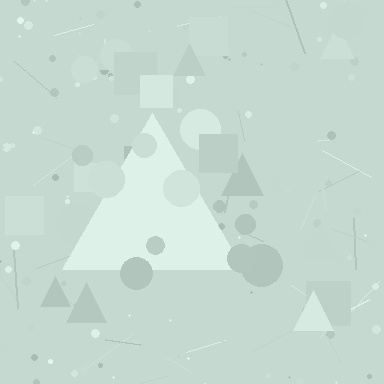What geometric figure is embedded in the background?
A triangle is embedded in the background.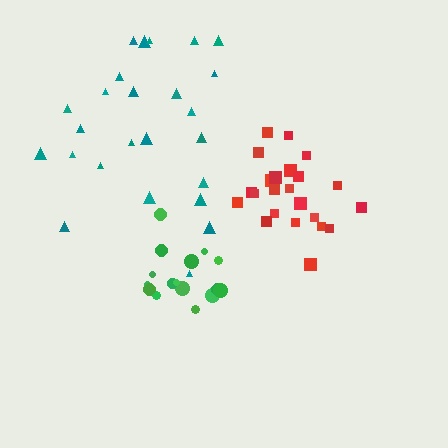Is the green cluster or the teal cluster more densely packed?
Green.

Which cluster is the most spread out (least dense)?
Teal.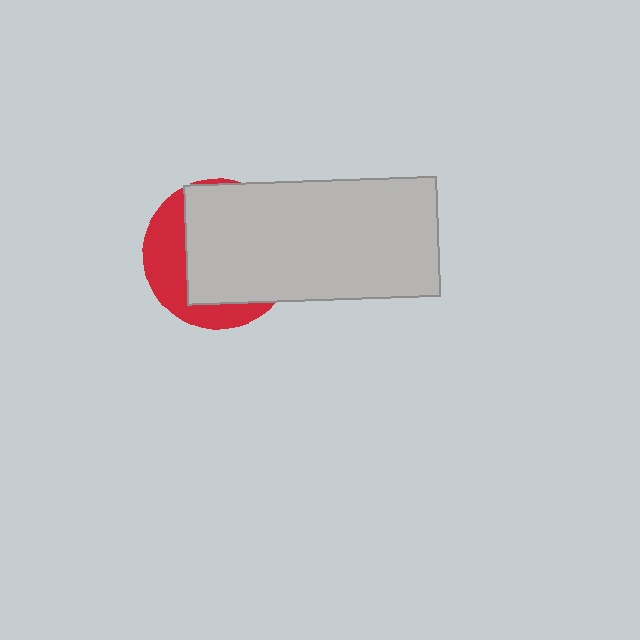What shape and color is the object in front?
The object in front is a light gray rectangle.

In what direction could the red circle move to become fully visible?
The red circle could move left. That would shift it out from behind the light gray rectangle entirely.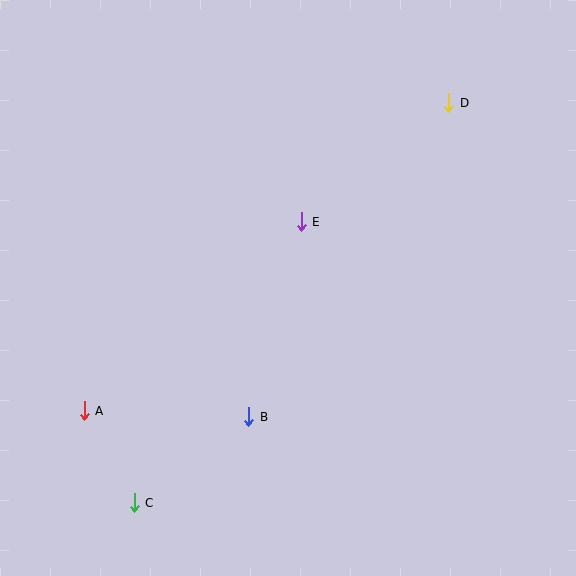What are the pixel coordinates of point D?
Point D is at (449, 103).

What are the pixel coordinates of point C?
Point C is at (134, 503).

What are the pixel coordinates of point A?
Point A is at (84, 411).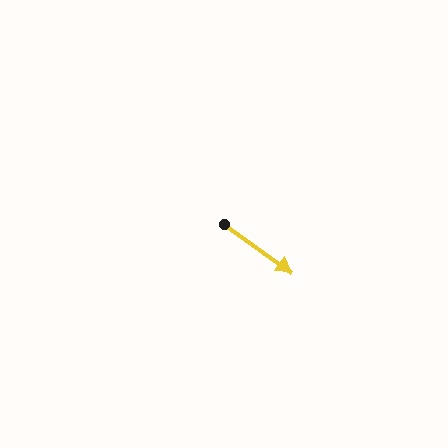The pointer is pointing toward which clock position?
Roughly 4 o'clock.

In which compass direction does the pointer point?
Southeast.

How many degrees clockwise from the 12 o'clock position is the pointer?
Approximately 126 degrees.